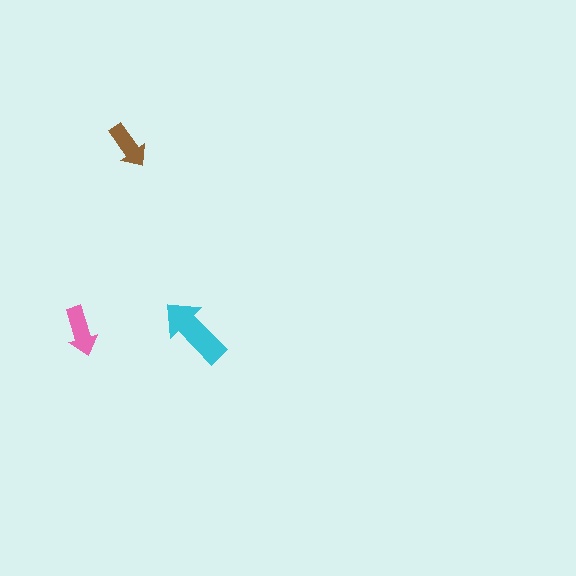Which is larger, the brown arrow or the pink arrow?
The pink one.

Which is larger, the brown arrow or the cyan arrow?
The cyan one.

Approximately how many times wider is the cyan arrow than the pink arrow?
About 1.5 times wider.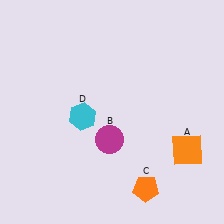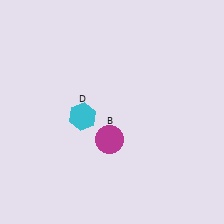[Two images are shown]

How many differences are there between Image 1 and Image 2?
There are 2 differences between the two images.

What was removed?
The orange square (A), the orange pentagon (C) were removed in Image 2.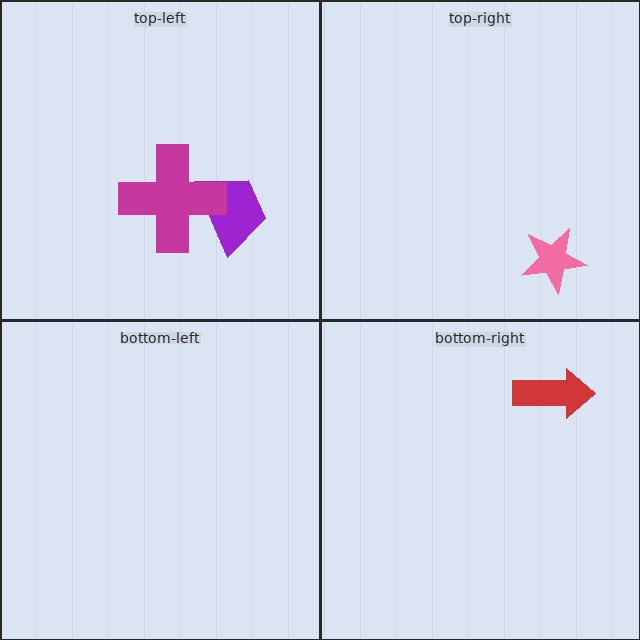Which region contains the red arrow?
The bottom-right region.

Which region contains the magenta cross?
The top-left region.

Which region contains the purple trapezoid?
The top-left region.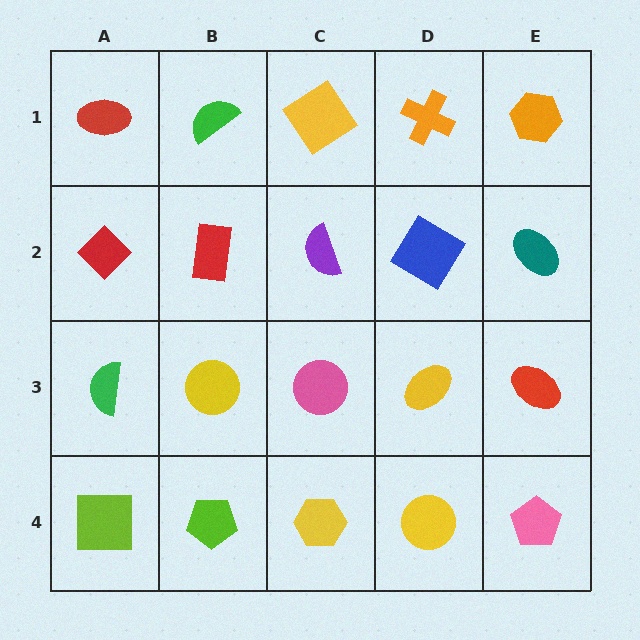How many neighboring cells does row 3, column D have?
4.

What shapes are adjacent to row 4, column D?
A yellow ellipse (row 3, column D), a yellow hexagon (row 4, column C), a pink pentagon (row 4, column E).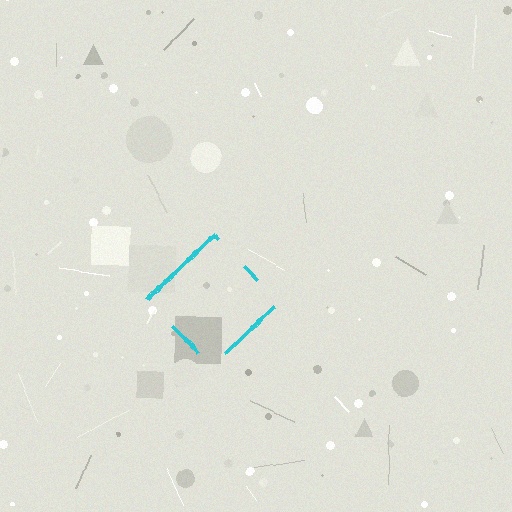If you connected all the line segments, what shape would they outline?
They would outline a diamond.